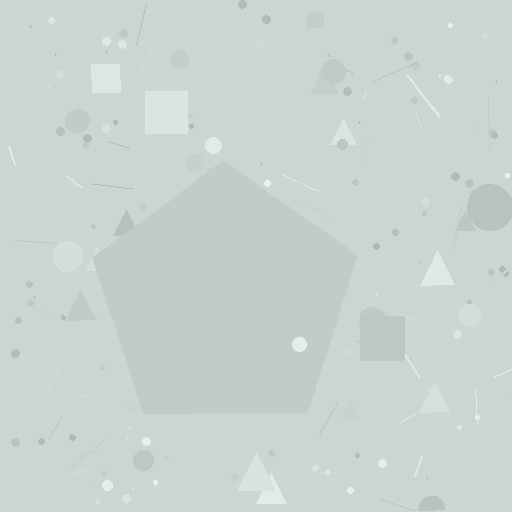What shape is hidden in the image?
A pentagon is hidden in the image.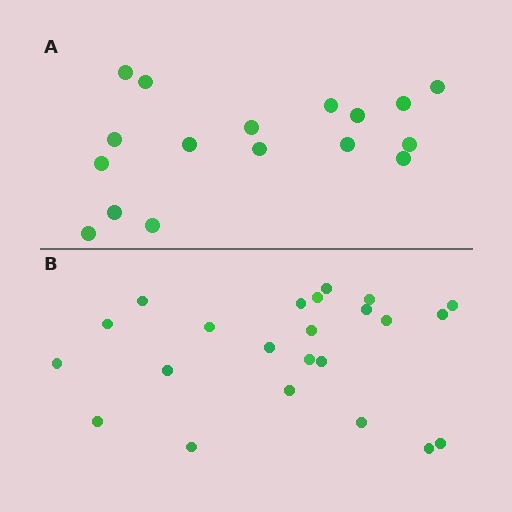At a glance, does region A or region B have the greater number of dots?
Region B (the bottom region) has more dots.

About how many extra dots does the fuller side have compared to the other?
Region B has about 6 more dots than region A.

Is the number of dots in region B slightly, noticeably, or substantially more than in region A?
Region B has noticeably more, but not dramatically so. The ratio is roughly 1.4 to 1.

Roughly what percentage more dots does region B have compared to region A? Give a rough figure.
About 35% more.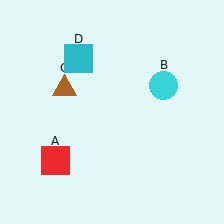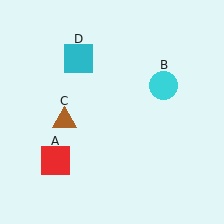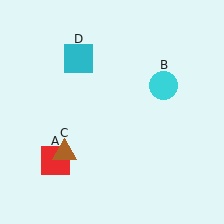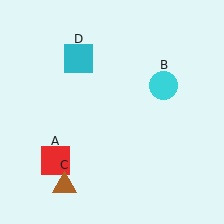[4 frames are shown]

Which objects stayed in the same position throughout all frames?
Red square (object A) and cyan circle (object B) and cyan square (object D) remained stationary.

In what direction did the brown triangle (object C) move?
The brown triangle (object C) moved down.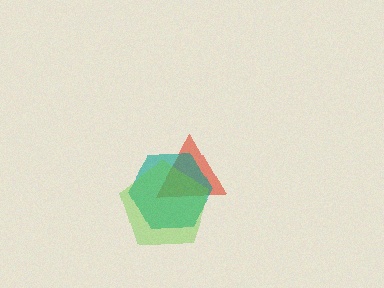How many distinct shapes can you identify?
There are 3 distinct shapes: a red triangle, a teal hexagon, a lime pentagon.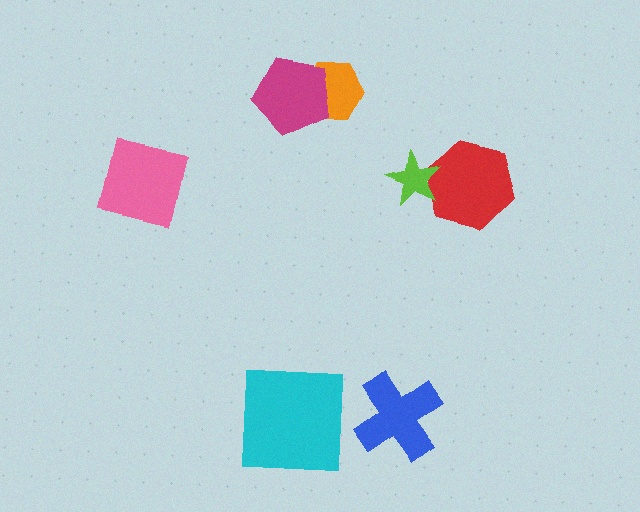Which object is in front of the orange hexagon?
The magenta pentagon is in front of the orange hexagon.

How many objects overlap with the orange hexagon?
1 object overlaps with the orange hexagon.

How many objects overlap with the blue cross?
0 objects overlap with the blue cross.